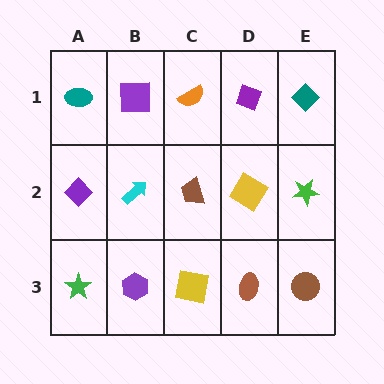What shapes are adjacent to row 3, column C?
A brown trapezoid (row 2, column C), a purple hexagon (row 3, column B), a brown ellipse (row 3, column D).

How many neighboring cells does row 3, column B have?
3.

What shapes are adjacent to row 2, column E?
A teal diamond (row 1, column E), a brown circle (row 3, column E), a yellow diamond (row 2, column D).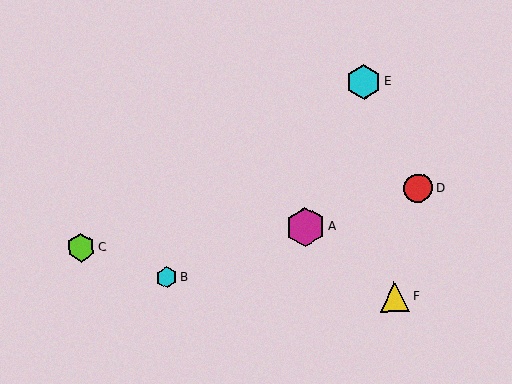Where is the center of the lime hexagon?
The center of the lime hexagon is at (81, 248).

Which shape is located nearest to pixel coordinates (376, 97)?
The cyan hexagon (labeled E) at (363, 82) is nearest to that location.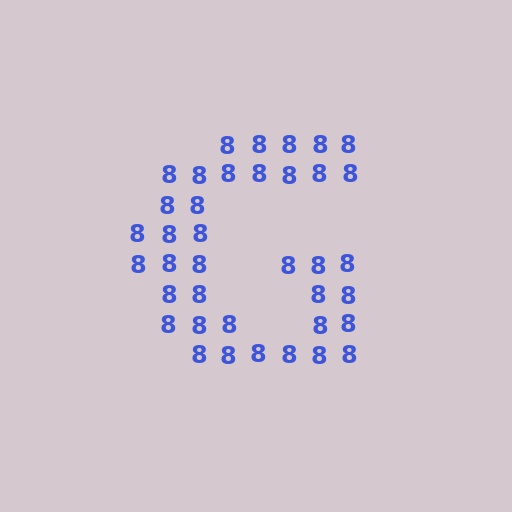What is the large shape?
The large shape is the letter G.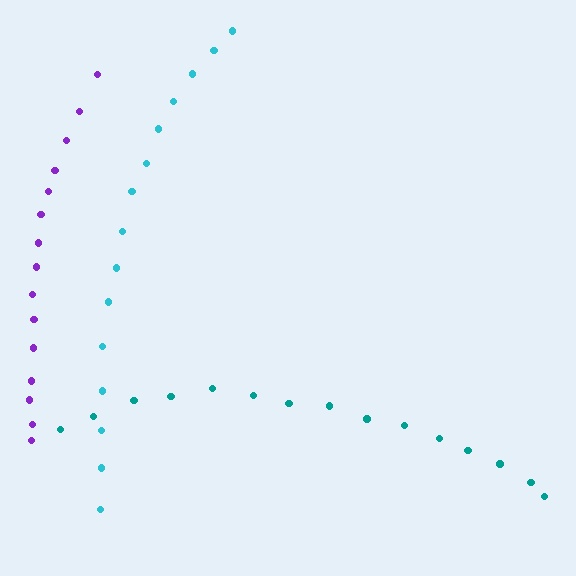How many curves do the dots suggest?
There are 3 distinct paths.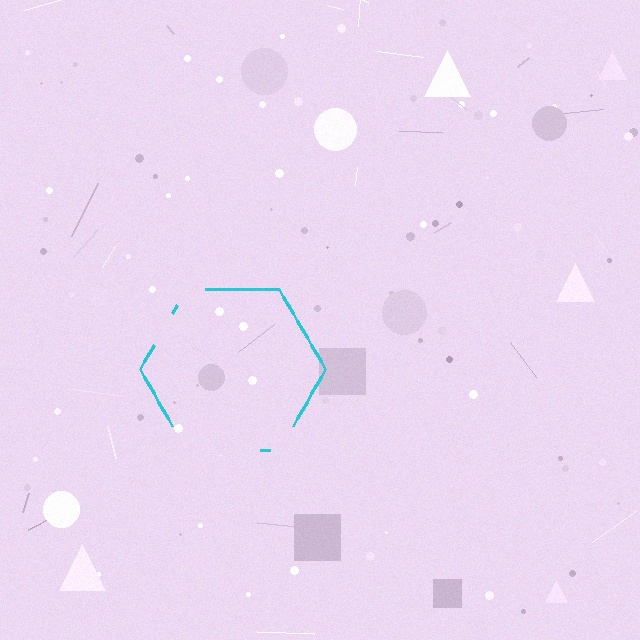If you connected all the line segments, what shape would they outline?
They would outline a hexagon.